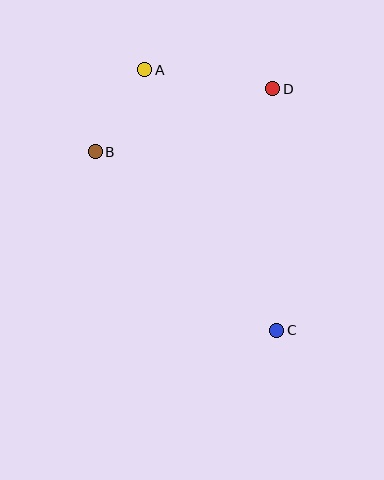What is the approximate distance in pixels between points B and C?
The distance between B and C is approximately 254 pixels.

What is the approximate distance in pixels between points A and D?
The distance between A and D is approximately 129 pixels.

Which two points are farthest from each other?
Points A and C are farthest from each other.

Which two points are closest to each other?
Points A and B are closest to each other.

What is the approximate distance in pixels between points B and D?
The distance between B and D is approximately 188 pixels.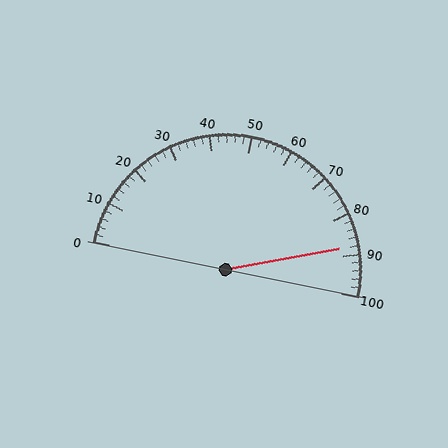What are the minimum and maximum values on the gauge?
The gauge ranges from 0 to 100.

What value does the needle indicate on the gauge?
The needle indicates approximately 88.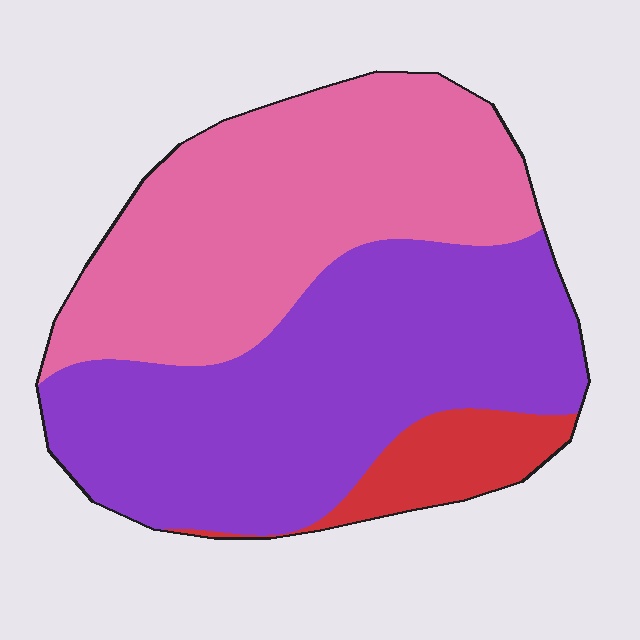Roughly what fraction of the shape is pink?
Pink covers about 45% of the shape.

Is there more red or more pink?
Pink.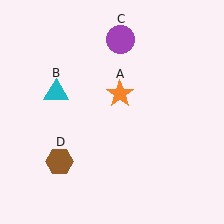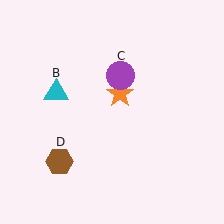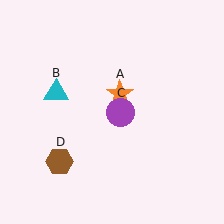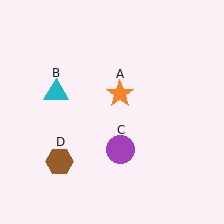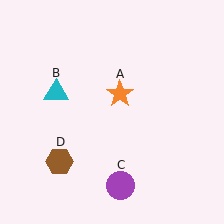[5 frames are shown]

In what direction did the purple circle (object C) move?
The purple circle (object C) moved down.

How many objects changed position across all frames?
1 object changed position: purple circle (object C).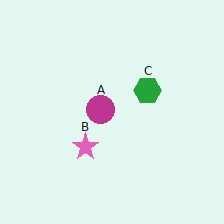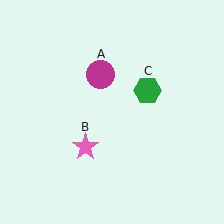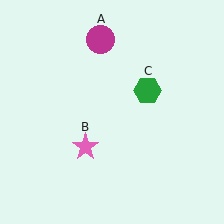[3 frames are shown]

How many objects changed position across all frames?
1 object changed position: magenta circle (object A).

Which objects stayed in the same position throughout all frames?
Pink star (object B) and green hexagon (object C) remained stationary.